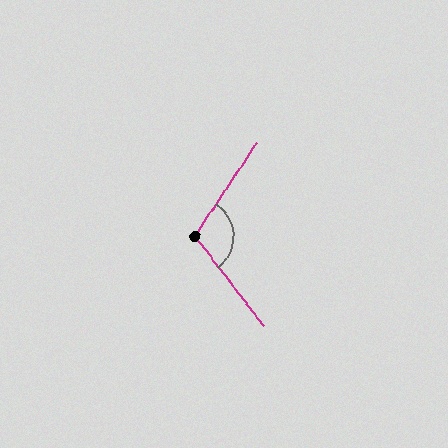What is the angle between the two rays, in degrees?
Approximately 109 degrees.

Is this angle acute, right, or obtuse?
It is obtuse.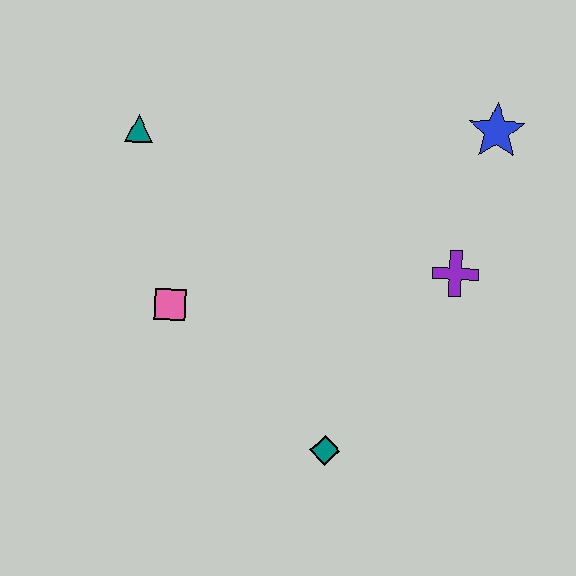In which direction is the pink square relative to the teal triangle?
The pink square is below the teal triangle.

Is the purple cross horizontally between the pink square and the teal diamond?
No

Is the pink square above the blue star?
No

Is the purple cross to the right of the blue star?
No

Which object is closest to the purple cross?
The blue star is closest to the purple cross.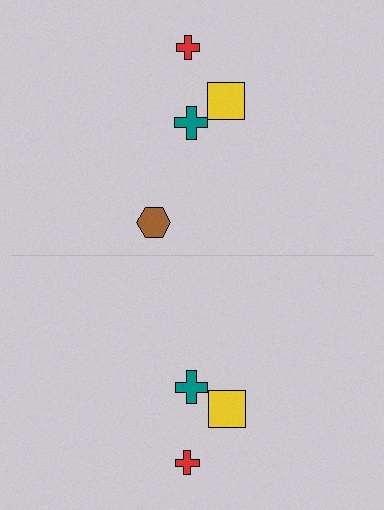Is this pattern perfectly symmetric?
No, the pattern is not perfectly symmetric. A brown hexagon is missing from the bottom side.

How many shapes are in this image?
There are 7 shapes in this image.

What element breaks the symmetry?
A brown hexagon is missing from the bottom side.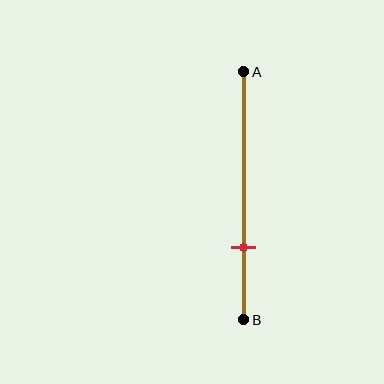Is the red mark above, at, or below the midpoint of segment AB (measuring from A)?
The red mark is below the midpoint of segment AB.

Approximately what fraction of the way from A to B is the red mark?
The red mark is approximately 70% of the way from A to B.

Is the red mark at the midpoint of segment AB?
No, the mark is at about 70% from A, not at the 50% midpoint.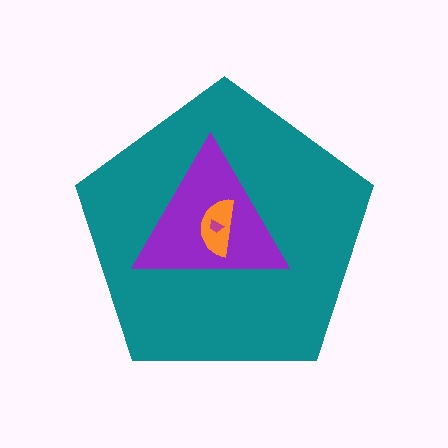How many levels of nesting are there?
4.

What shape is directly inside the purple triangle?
The orange semicircle.